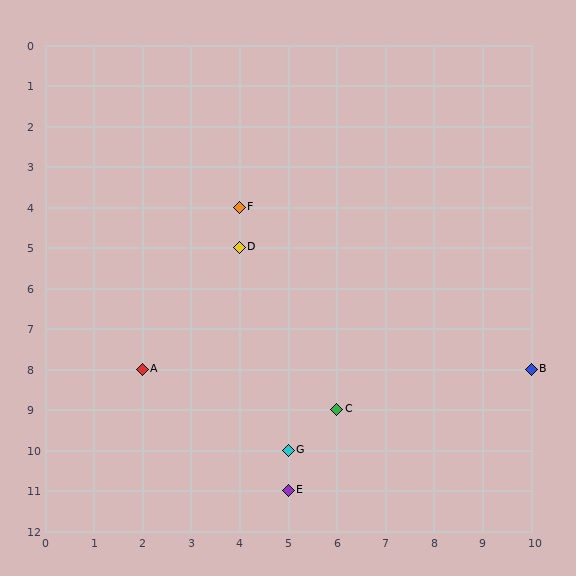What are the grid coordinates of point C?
Point C is at grid coordinates (6, 9).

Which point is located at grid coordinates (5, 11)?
Point E is at (5, 11).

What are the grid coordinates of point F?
Point F is at grid coordinates (4, 4).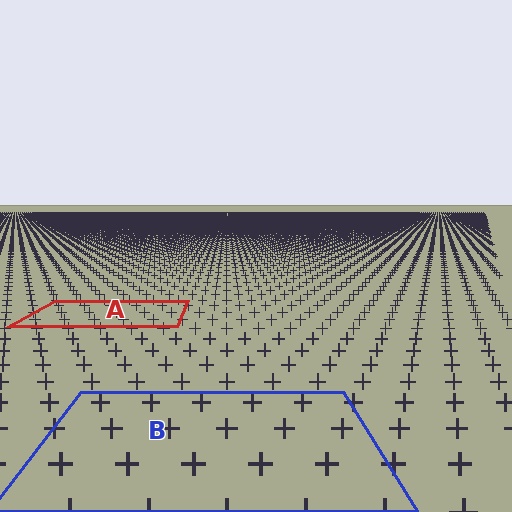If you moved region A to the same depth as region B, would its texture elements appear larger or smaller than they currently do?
They would appear larger. At a closer depth, the same texture elements are projected at a bigger on-screen size.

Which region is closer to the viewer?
Region B is closer. The texture elements there are larger and more spread out.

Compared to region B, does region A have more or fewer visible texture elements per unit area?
Region A has more texture elements per unit area — they are packed more densely because it is farther away.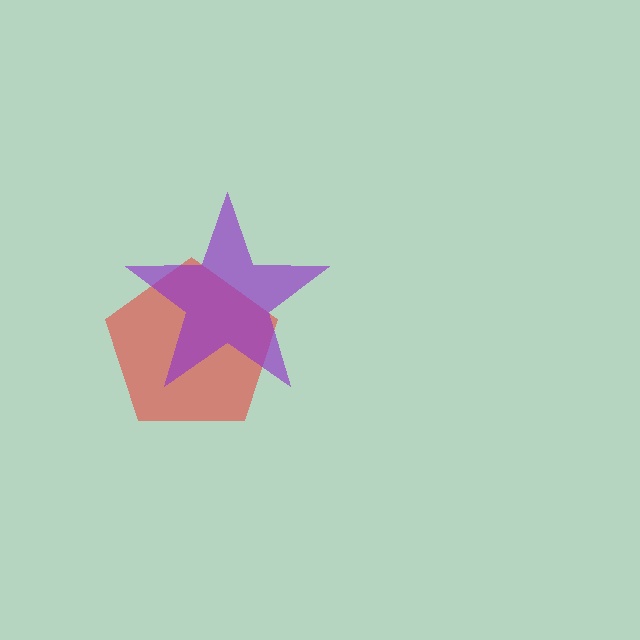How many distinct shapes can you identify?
There are 2 distinct shapes: a red pentagon, a purple star.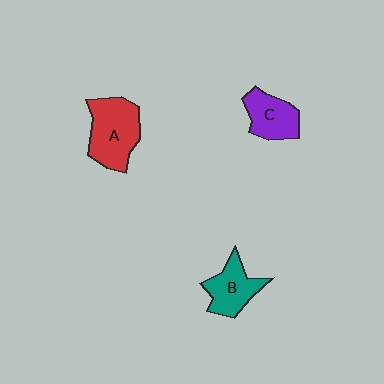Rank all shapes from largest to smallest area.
From largest to smallest: A (red), B (teal), C (purple).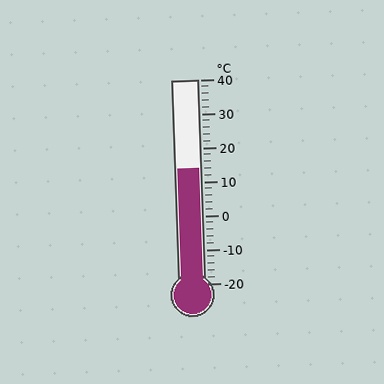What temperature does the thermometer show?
The thermometer shows approximately 14°C.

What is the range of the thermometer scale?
The thermometer scale ranges from -20°C to 40°C.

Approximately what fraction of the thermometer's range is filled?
The thermometer is filled to approximately 55% of its range.